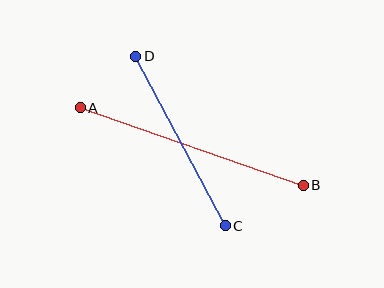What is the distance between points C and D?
The distance is approximately 192 pixels.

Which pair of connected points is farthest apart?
Points A and B are farthest apart.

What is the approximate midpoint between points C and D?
The midpoint is at approximately (181, 141) pixels.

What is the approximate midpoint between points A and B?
The midpoint is at approximately (192, 146) pixels.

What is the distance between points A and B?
The distance is approximately 236 pixels.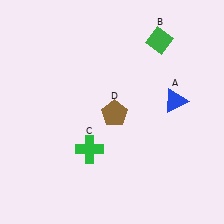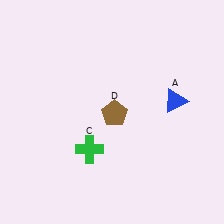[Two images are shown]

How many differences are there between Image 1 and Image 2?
There is 1 difference between the two images.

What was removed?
The green diamond (B) was removed in Image 2.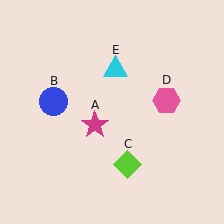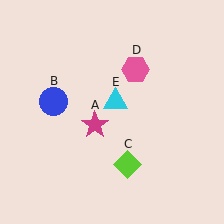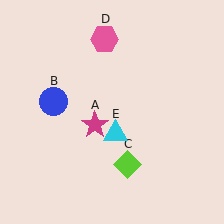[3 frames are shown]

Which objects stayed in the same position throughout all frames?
Magenta star (object A) and blue circle (object B) and lime diamond (object C) remained stationary.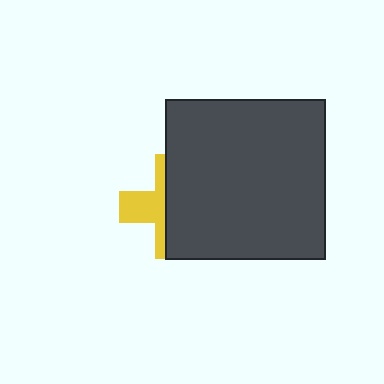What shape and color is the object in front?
The object in front is a dark gray square.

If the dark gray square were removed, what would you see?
You would see the complete yellow cross.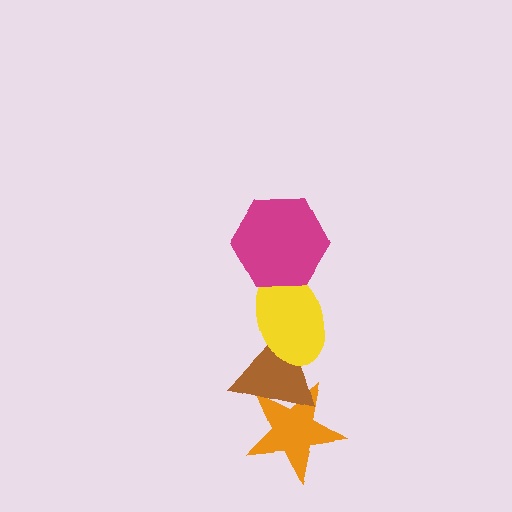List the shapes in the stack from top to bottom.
From top to bottom: the magenta hexagon, the yellow ellipse, the brown triangle, the orange star.